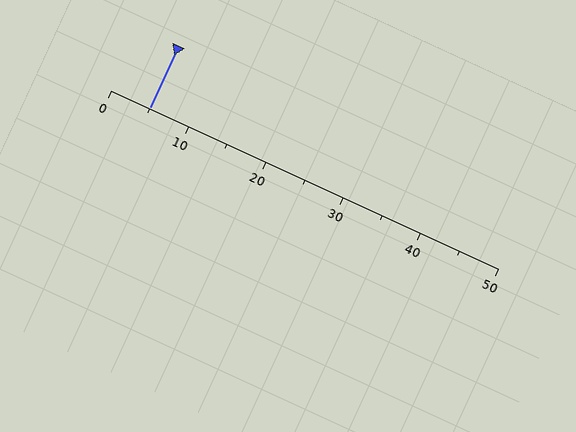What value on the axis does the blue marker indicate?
The marker indicates approximately 5.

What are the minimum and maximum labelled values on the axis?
The axis runs from 0 to 50.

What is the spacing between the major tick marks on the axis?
The major ticks are spaced 10 apart.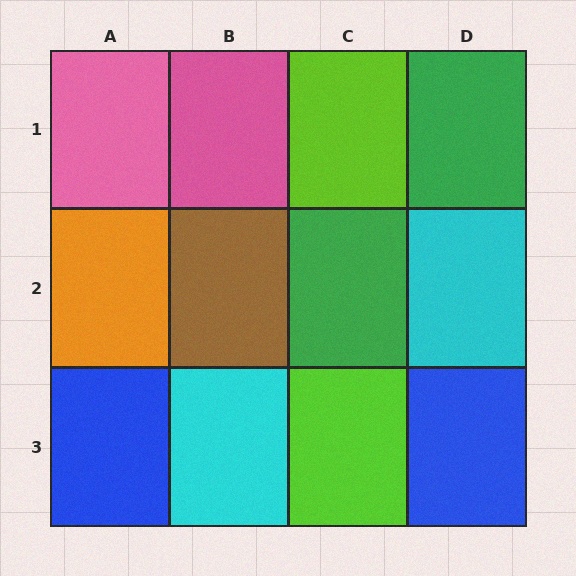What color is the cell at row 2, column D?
Cyan.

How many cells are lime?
2 cells are lime.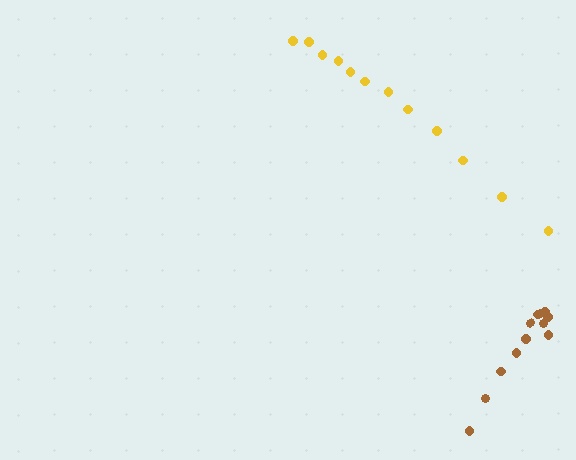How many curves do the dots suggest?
There are 2 distinct paths.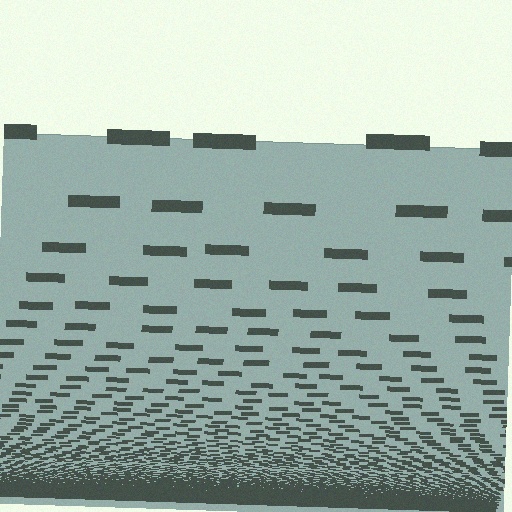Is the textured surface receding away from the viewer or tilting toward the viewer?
The surface appears to tilt toward the viewer. Texture elements get larger and sparser toward the top.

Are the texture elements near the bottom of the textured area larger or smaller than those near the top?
Smaller. The gradient is inverted — elements near the bottom are smaller and denser.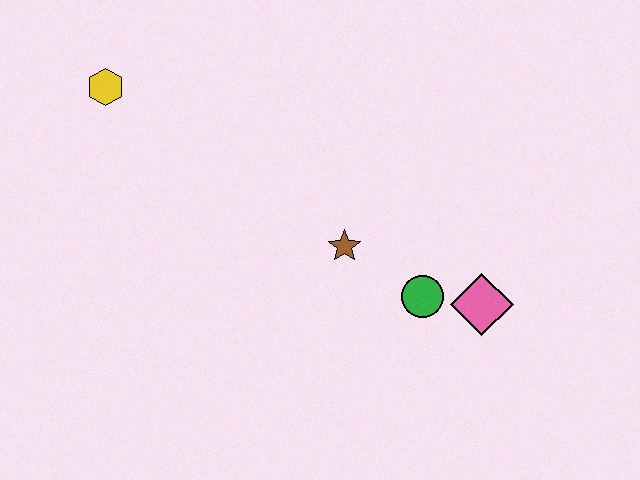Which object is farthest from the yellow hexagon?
The pink diamond is farthest from the yellow hexagon.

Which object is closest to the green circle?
The pink diamond is closest to the green circle.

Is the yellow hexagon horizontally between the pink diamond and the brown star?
No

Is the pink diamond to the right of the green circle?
Yes